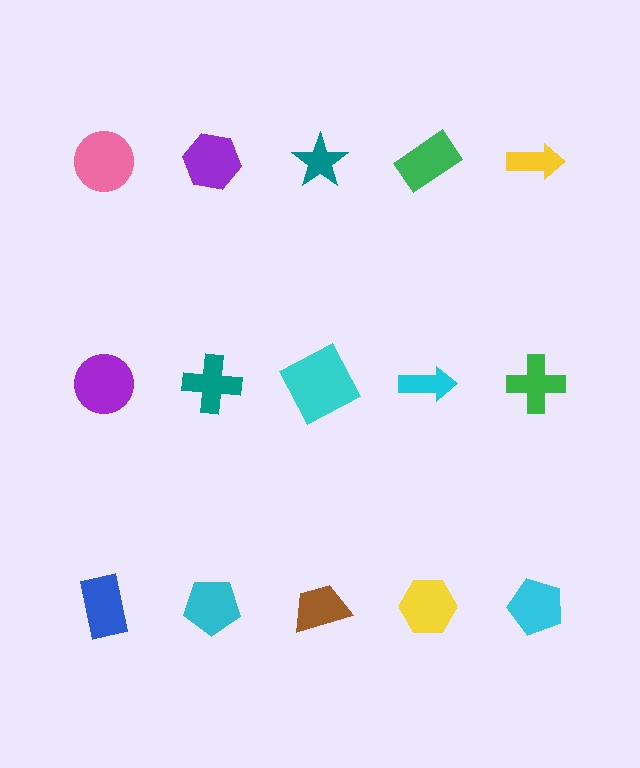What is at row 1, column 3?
A teal star.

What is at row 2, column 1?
A purple circle.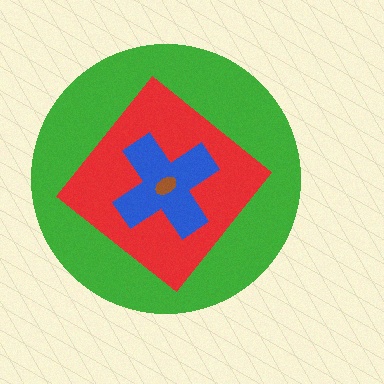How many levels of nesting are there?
4.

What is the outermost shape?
The green circle.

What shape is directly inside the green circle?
The red diamond.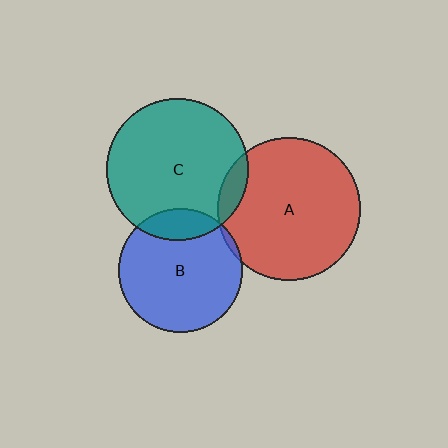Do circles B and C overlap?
Yes.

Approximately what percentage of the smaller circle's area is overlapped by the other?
Approximately 15%.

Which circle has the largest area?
Circle A (red).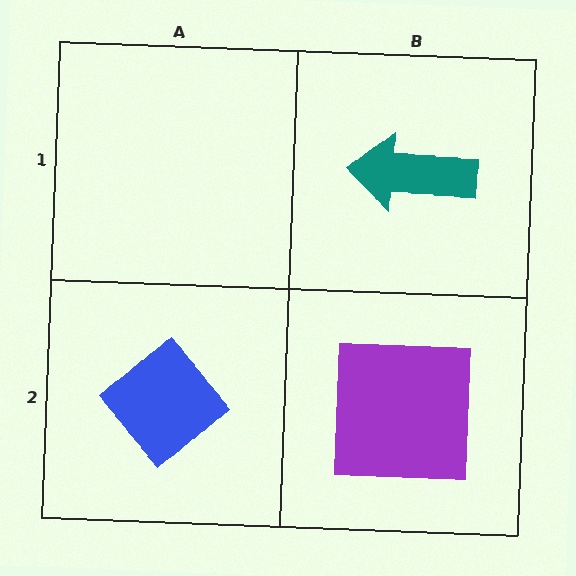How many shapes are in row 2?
2 shapes.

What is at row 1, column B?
A teal arrow.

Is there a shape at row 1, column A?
No, that cell is empty.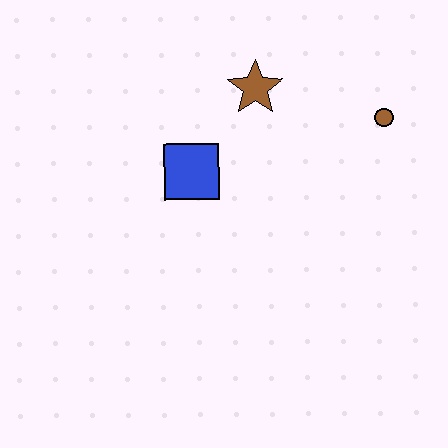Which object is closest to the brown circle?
The brown star is closest to the brown circle.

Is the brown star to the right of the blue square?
Yes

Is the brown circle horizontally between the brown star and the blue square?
No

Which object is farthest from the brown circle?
The blue square is farthest from the brown circle.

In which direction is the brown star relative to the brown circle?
The brown star is to the left of the brown circle.